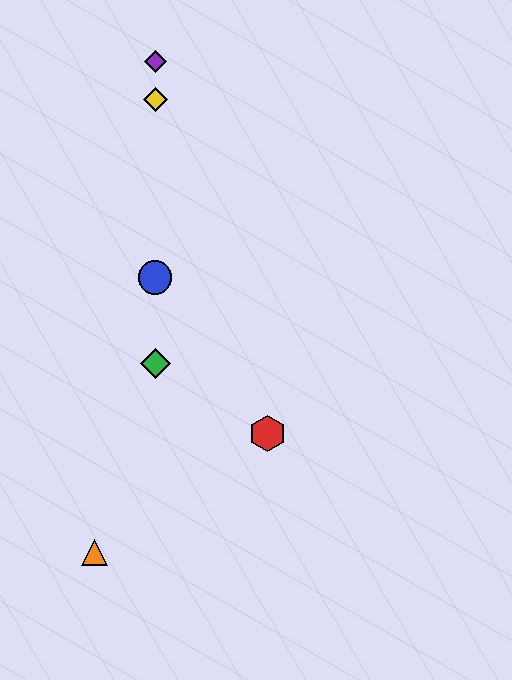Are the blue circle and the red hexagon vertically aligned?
No, the blue circle is at x≈155 and the red hexagon is at x≈267.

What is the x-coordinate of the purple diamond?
The purple diamond is at x≈155.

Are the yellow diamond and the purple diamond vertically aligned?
Yes, both are at x≈155.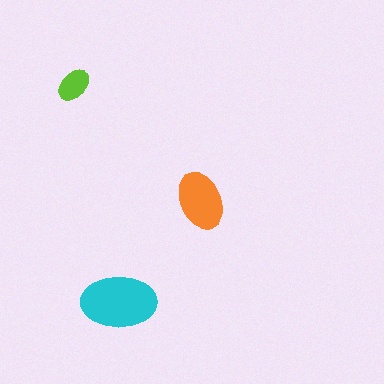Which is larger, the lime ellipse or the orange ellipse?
The orange one.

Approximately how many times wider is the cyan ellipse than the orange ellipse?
About 1.5 times wider.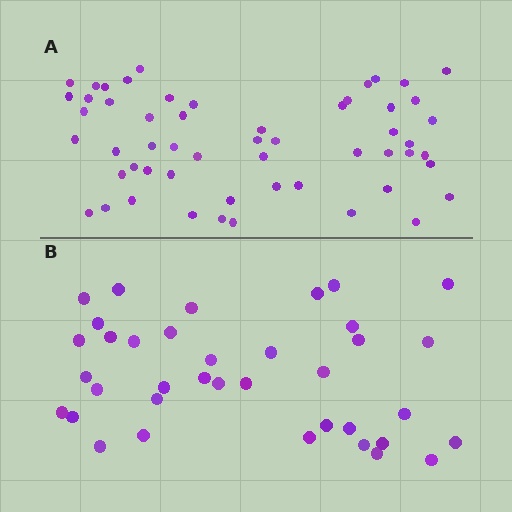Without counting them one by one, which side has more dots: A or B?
Region A (the top region) has more dots.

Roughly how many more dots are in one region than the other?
Region A has approximately 20 more dots than region B.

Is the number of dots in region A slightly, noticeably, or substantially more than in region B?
Region A has substantially more. The ratio is roughly 1.5 to 1.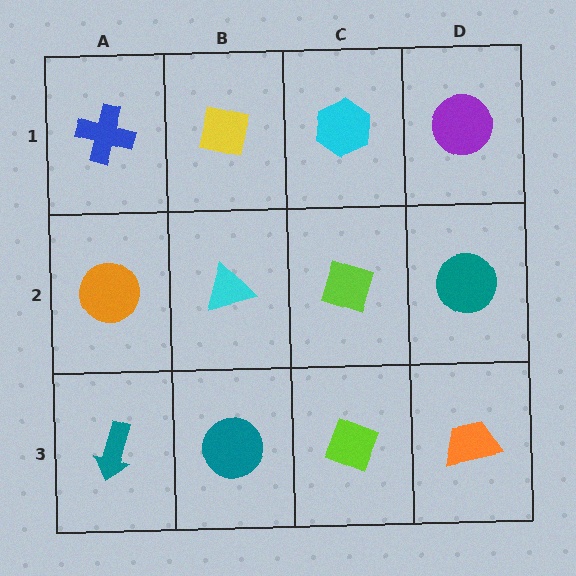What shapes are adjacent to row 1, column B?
A cyan triangle (row 2, column B), a blue cross (row 1, column A), a cyan hexagon (row 1, column C).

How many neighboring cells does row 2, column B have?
4.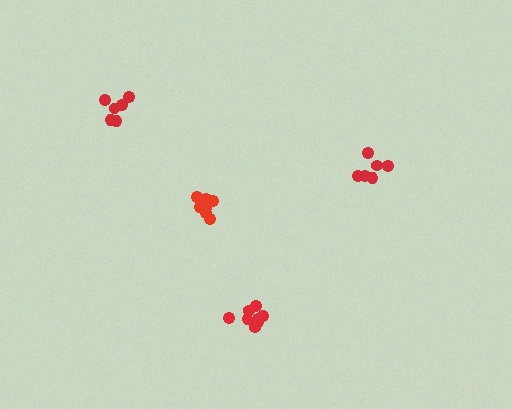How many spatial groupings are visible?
There are 4 spatial groupings.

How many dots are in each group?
Group 1: 8 dots, Group 2: 7 dots, Group 3: 6 dots, Group 4: 6 dots (27 total).